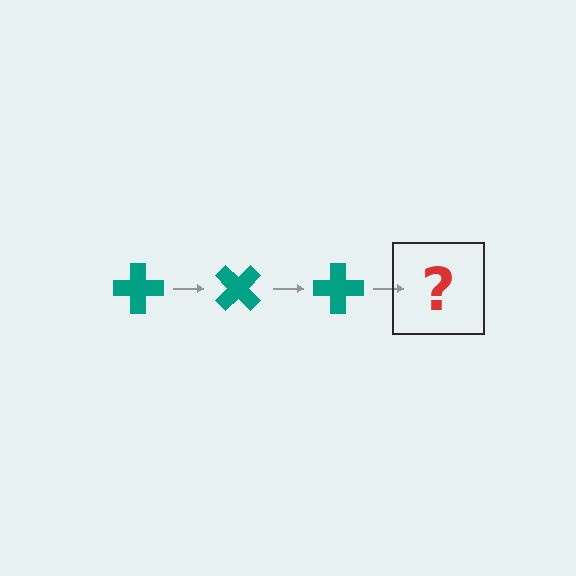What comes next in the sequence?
The next element should be a teal cross rotated 135 degrees.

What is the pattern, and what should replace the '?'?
The pattern is that the cross rotates 45 degrees each step. The '?' should be a teal cross rotated 135 degrees.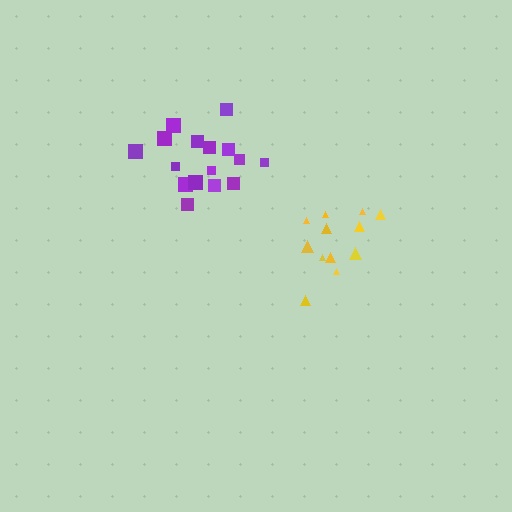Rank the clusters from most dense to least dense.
purple, yellow.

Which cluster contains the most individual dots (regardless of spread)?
Purple (17).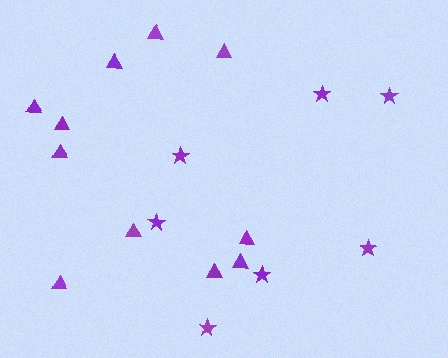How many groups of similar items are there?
There are 2 groups: one group of triangles (11) and one group of stars (7).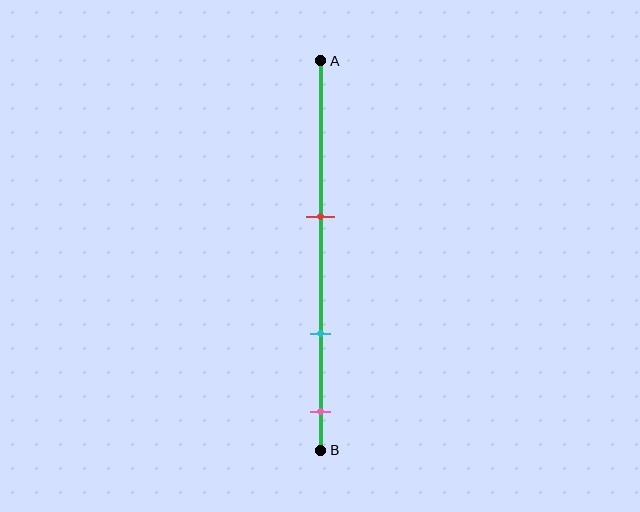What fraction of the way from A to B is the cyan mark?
The cyan mark is approximately 70% (0.7) of the way from A to B.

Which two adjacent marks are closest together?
The cyan and pink marks are the closest adjacent pair.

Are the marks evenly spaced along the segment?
Yes, the marks are approximately evenly spaced.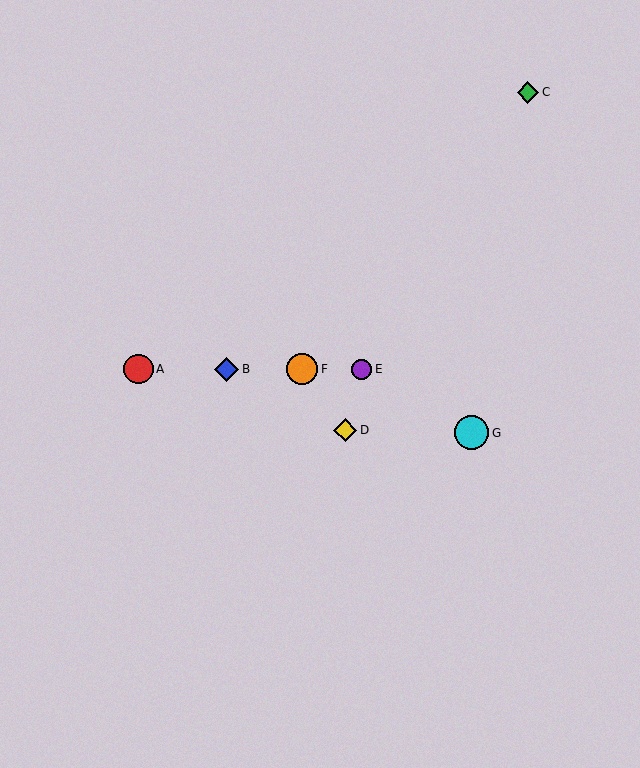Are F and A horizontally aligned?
Yes, both are at y≈369.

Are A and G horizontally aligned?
No, A is at y≈369 and G is at y≈433.